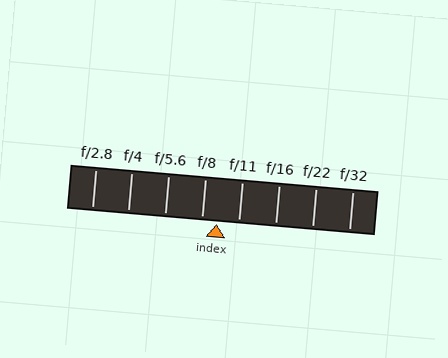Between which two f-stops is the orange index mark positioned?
The index mark is between f/8 and f/11.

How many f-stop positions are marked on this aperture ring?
There are 8 f-stop positions marked.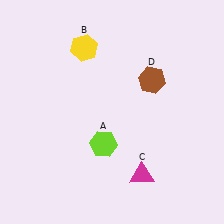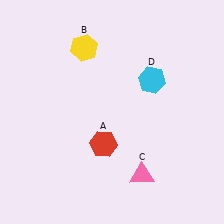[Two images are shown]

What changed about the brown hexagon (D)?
In Image 1, D is brown. In Image 2, it changed to cyan.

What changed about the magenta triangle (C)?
In Image 1, C is magenta. In Image 2, it changed to pink.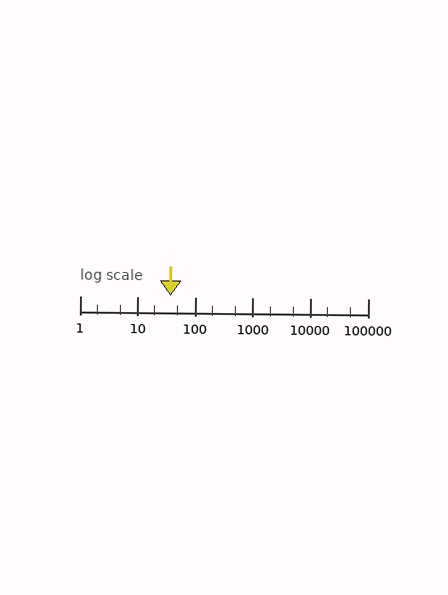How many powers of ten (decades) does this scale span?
The scale spans 5 decades, from 1 to 100000.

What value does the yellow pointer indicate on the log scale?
The pointer indicates approximately 38.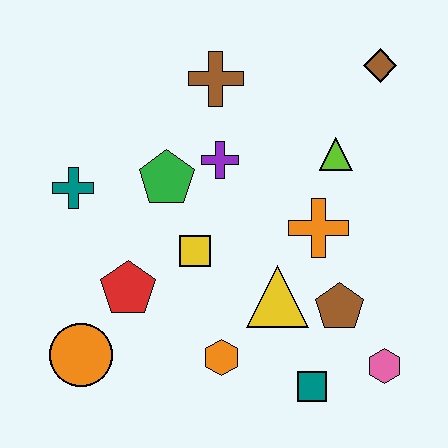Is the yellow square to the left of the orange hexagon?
Yes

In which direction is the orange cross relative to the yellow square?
The orange cross is to the right of the yellow square.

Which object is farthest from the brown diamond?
The orange circle is farthest from the brown diamond.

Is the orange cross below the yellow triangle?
No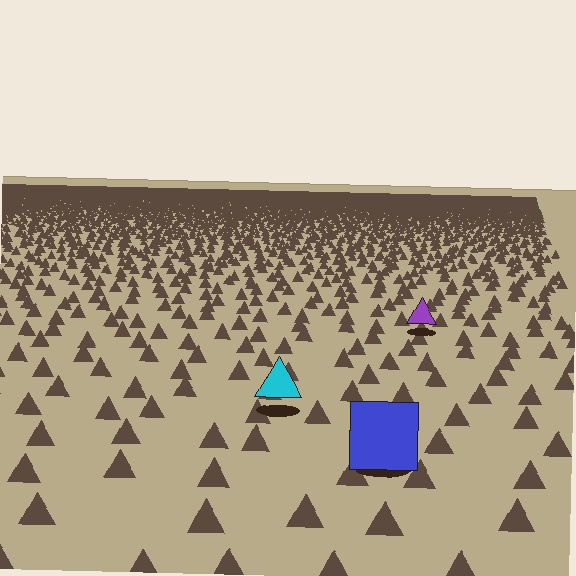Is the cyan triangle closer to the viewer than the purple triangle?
Yes. The cyan triangle is closer — you can tell from the texture gradient: the ground texture is coarser near it.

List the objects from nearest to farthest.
From nearest to farthest: the blue square, the cyan triangle, the purple triangle.